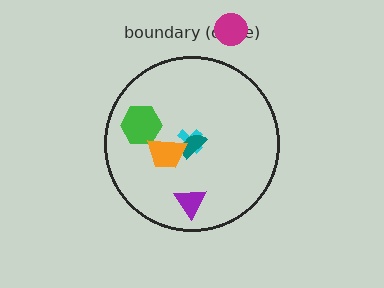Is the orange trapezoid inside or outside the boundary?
Inside.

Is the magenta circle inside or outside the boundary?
Outside.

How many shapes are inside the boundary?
5 inside, 1 outside.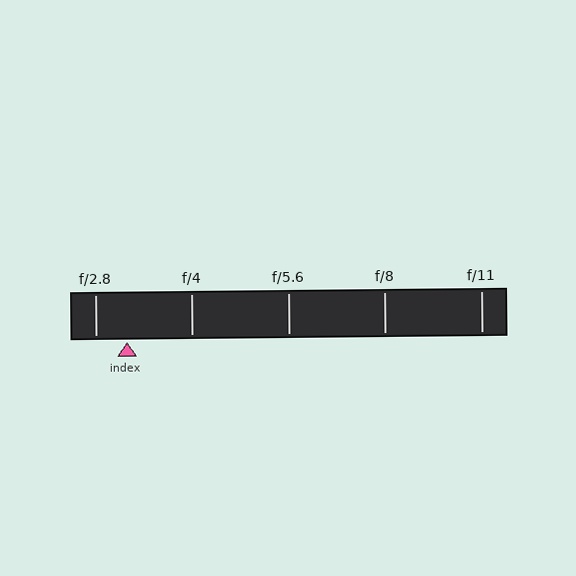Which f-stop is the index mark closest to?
The index mark is closest to f/2.8.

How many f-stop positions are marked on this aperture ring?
There are 5 f-stop positions marked.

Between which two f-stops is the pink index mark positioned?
The index mark is between f/2.8 and f/4.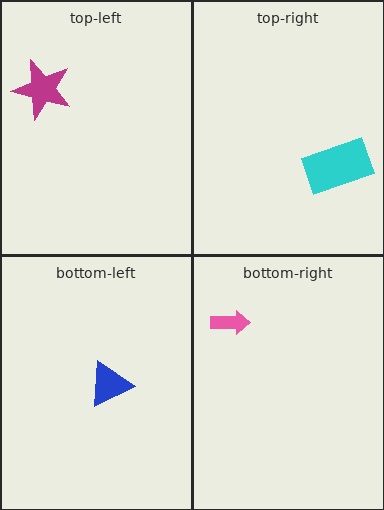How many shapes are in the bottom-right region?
1.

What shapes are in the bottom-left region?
The blue triangle.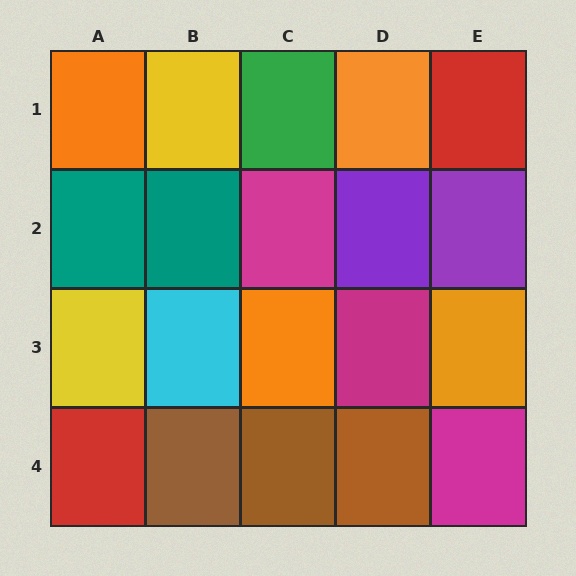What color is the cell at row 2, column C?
Magenta.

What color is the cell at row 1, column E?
Red.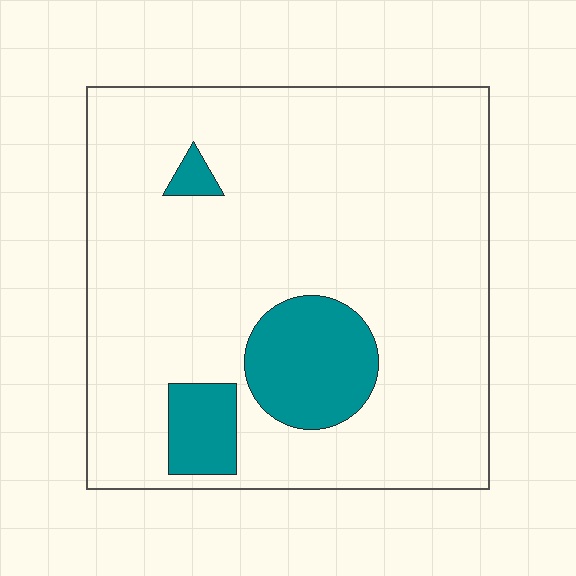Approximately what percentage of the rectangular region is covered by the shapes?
Approximately 15%.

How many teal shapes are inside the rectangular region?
3.